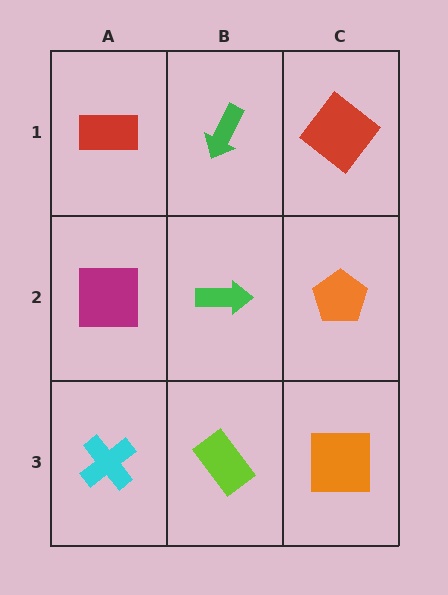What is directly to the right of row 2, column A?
A green arrow.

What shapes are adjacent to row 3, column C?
An orange pentagon (row 2, column C), a lime rectangle (row 3, column B).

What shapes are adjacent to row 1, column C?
An orange pentagon (row 2, column C), a green arrow (row 1, column B).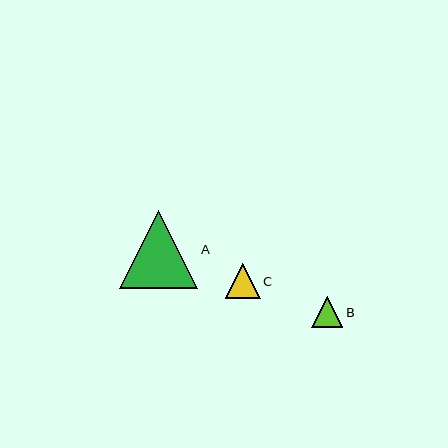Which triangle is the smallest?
Triangle B is the smallest with a size of approximately 31 pixels.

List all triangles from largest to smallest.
From largest to smallest: A, C, B.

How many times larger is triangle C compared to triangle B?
Triangle C is approximately 1.1 times the size of triangle B.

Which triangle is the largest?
Triangle A is the largest with a size of approximately 78 pixels.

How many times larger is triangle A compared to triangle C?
Triangle A is approximately 2.2 times the size of triangle C.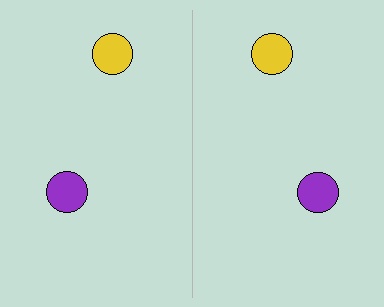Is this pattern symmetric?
Yes, this pattern has bilateral (reflection) symmetry.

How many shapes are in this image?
There are 4 shapes in this image.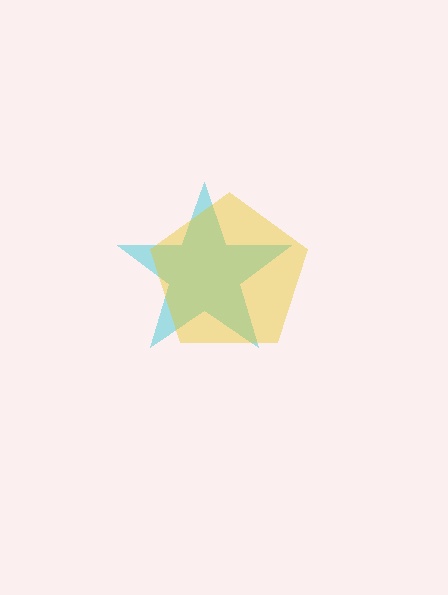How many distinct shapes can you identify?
There are 2 distinct shapes: a cyan star, a yellow pentagon.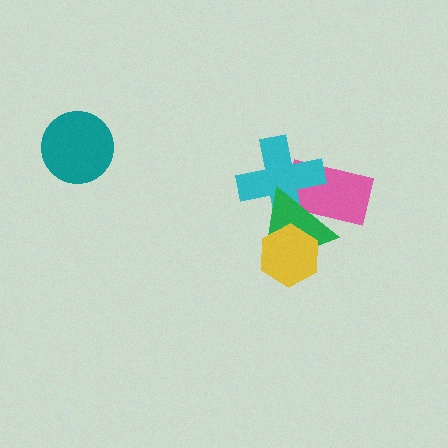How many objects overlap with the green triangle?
3 objects overlap with the green triangle.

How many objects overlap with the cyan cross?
2 objects overlap with the cyan cross.